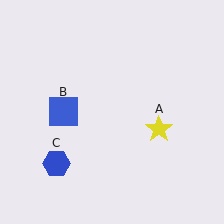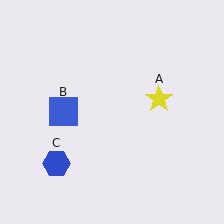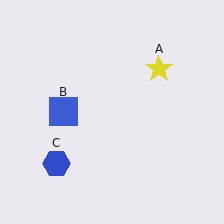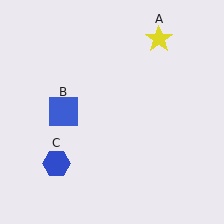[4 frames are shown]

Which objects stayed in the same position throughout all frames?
Blue square (object B) and blue hexagon (object C) remained stationary.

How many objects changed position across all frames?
1 object changed position: yellow star (object A).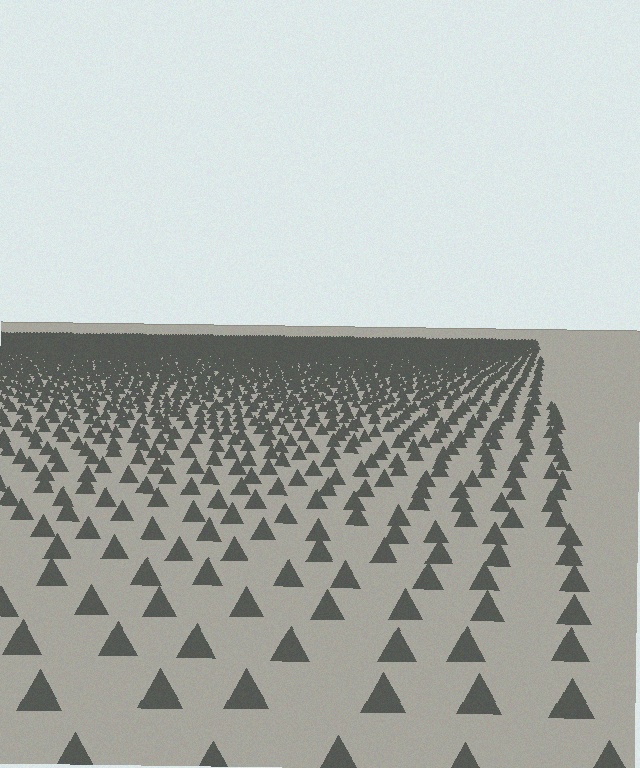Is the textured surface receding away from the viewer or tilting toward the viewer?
The surface is receding away from the viewer. Texture elements get smaller and denser toward the top.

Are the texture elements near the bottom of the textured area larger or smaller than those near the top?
Larger. Near the bottom, elements are closer to the viewer and appear at a bigger on-screen size.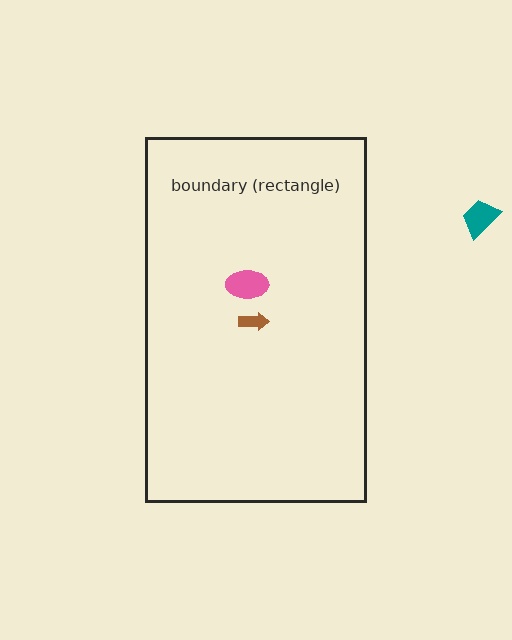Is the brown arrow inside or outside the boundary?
Inside.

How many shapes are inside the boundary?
2 inside, 1 outside.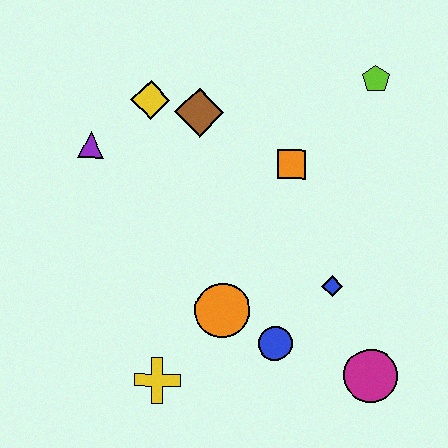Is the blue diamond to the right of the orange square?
Yes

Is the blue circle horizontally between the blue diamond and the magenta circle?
No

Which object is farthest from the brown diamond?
The magenta circle is farthest from the brown diamond.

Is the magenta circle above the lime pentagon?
No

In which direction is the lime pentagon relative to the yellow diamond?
The lime pentagon is to the right of the yellow diamond.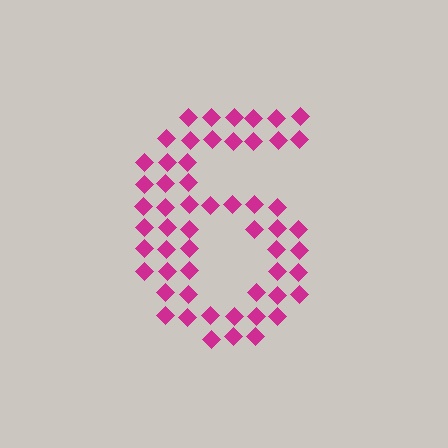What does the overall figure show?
The overall figure shows the digit 6.